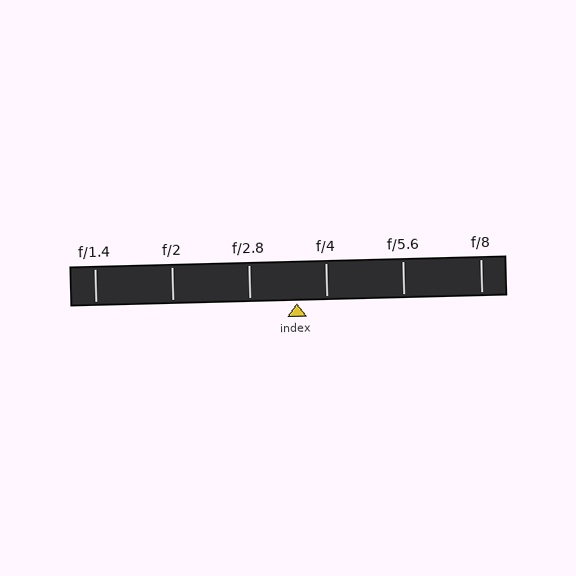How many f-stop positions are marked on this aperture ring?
There are 6 f-stop positions marked.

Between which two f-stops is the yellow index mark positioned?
The index mark is between f/2.8 and f/4.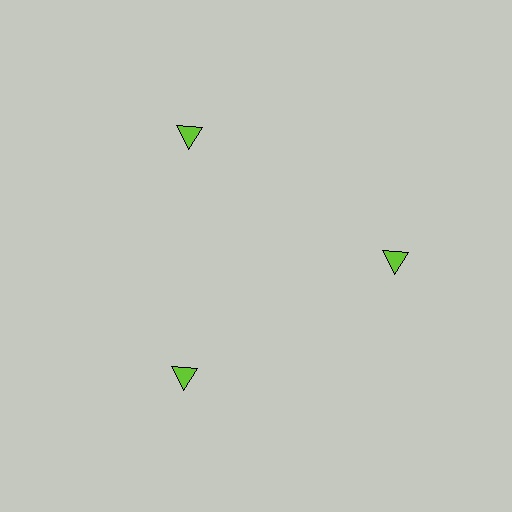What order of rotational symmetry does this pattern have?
This pattern has 3-fold rotational symmetry.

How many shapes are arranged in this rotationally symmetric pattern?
There are 3 shapes, arranged in 3 groups of 1.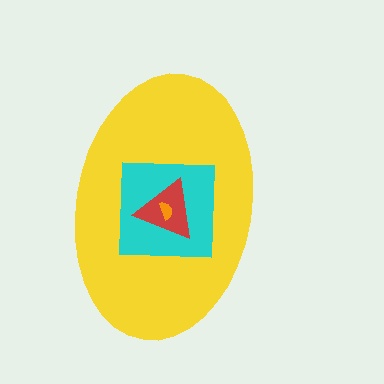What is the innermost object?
The orange semicircle.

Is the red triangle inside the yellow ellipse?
Yes.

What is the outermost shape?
The yellow ellipse.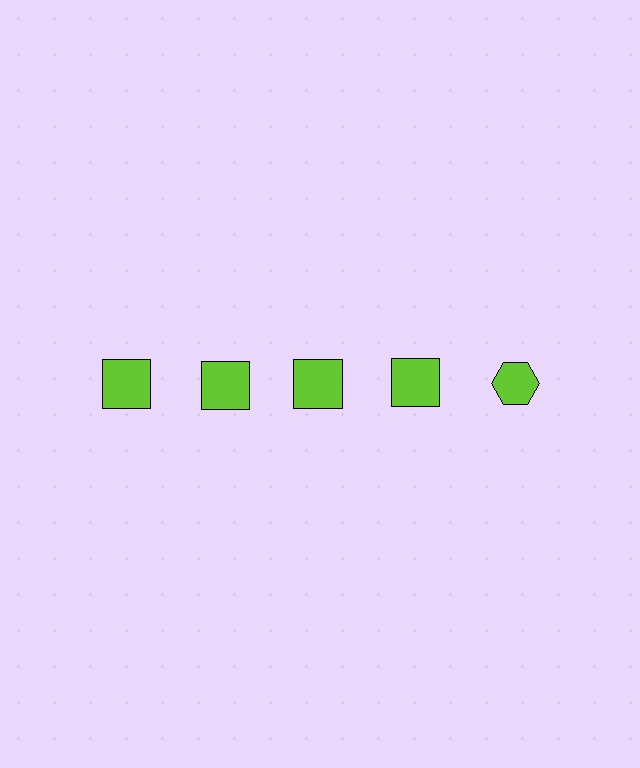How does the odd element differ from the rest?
It has a different shape: hexagon instead of square.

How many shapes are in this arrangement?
There are 5 shapes arranged in a grid pattern.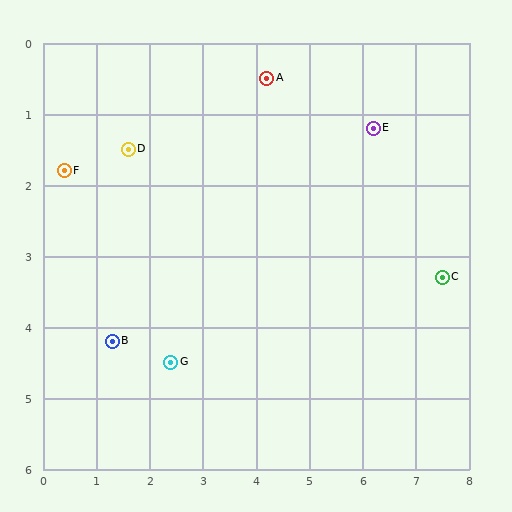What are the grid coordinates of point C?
Point C is at approximately (7.5, 3.3).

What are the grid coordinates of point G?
Point G is at approximately (2.4, 4.5).